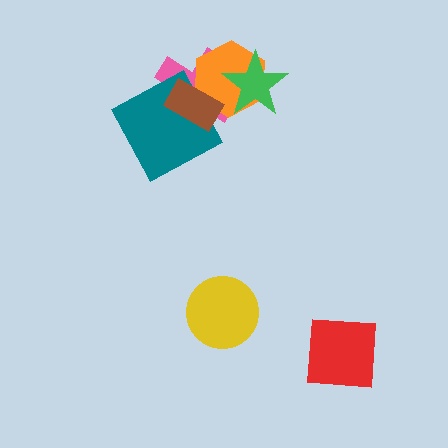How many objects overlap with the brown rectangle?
3 objects overlap with the brown rectangle.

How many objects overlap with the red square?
0 objects overlap with the red square.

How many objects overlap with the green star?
2 objects overlap with the green star.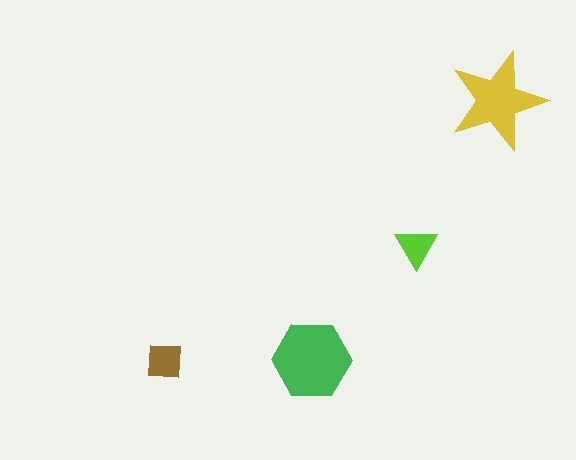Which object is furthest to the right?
The yellow star is rightmost.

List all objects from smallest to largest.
The lime triangle, the brown square, the yellow star, the green hexagon.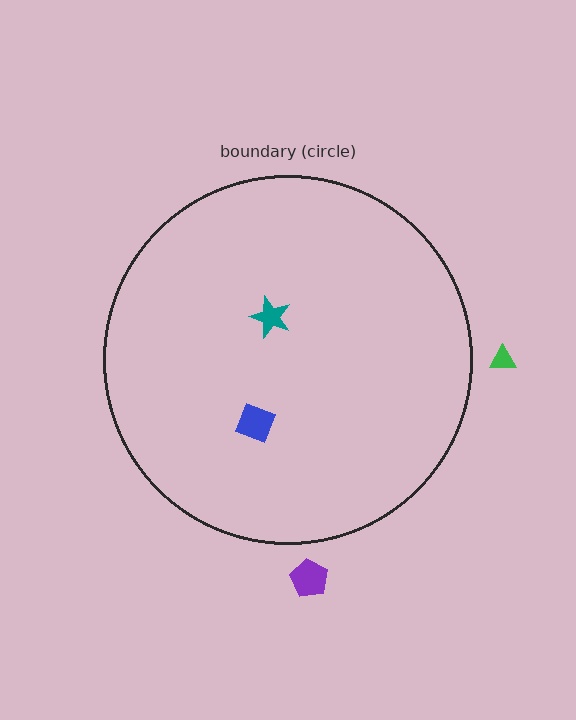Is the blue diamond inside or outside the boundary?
Inside.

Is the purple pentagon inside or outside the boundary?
Outside.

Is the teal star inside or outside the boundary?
Inside.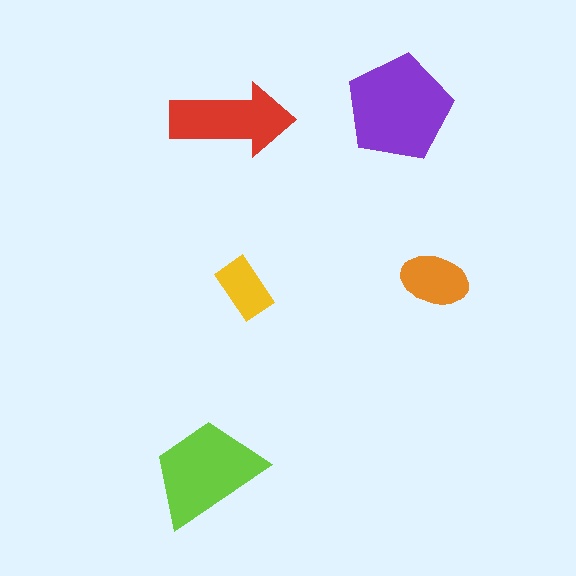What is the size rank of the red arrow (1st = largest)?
3rd.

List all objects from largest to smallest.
The purple pentagon, the lime trapezoid, the red arrow, the orange ellipse, the yellow rectangle.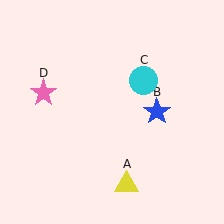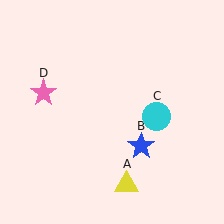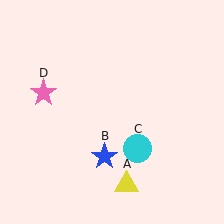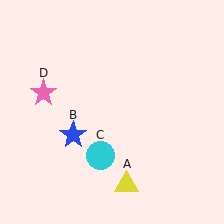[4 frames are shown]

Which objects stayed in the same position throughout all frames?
Yellow triangle (object A) and pink star (object D) remained stationary.